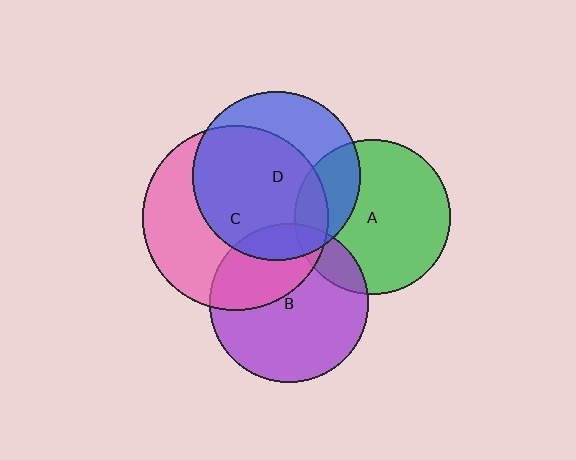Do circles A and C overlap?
Yes.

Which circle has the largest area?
Circle C (pink).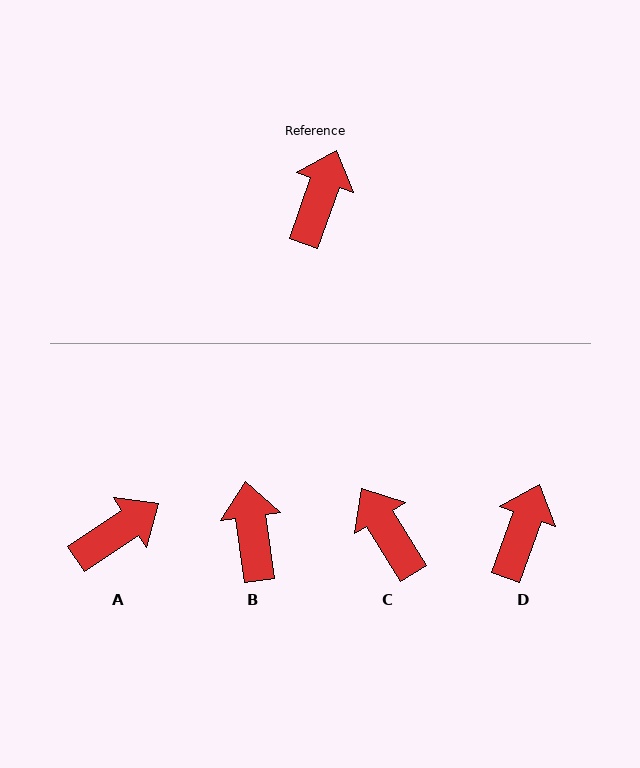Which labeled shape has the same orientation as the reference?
D.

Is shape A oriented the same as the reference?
No, it is off by about 37 degrees.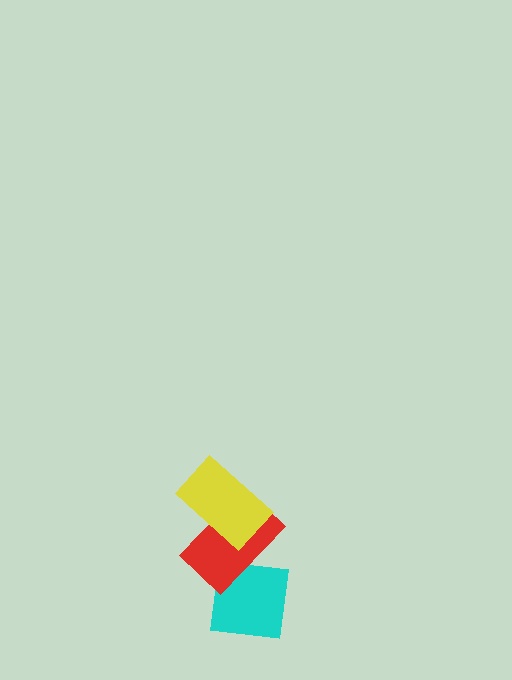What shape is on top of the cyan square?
The red rectangle is on top of the cyan square.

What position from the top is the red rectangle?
The red rectangle is 2nd from the top.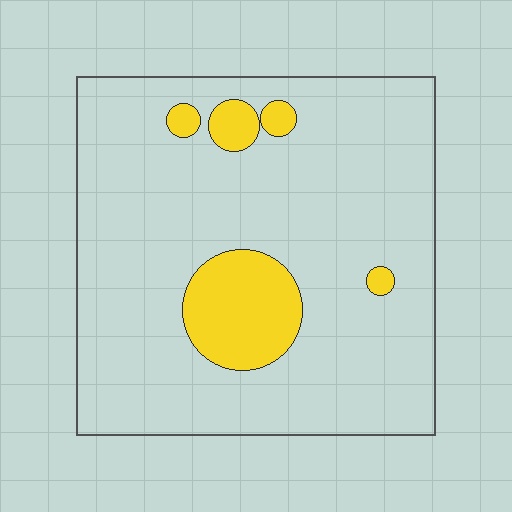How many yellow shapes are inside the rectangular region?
5.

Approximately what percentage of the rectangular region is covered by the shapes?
Approximately 15%.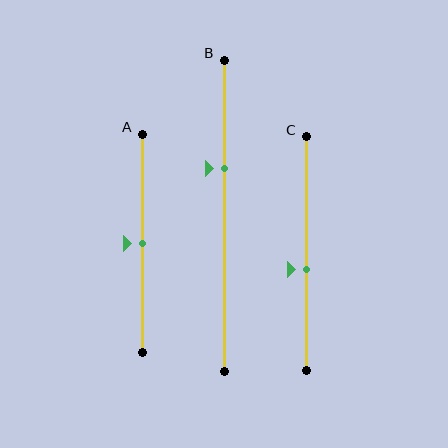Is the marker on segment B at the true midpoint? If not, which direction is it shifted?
No, the marker on segment B is shifted upward by about 15% of the segment length.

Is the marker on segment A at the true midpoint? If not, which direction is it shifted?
Yes, the marker on segment A is at the true midpoint.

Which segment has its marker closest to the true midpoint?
Segment A has its marker closest to the true midpoint.